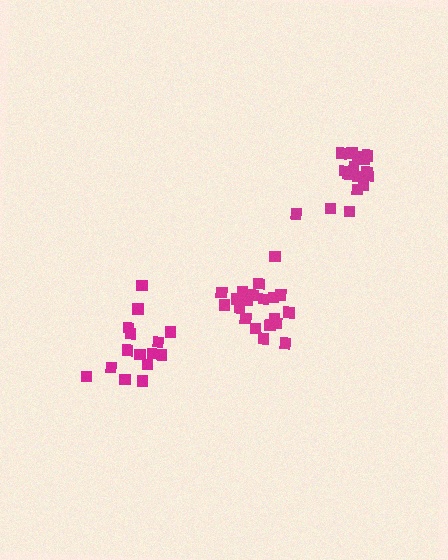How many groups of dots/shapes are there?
There are 3 groups.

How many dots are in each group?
Group 1: 21 dots, Group 2: 15 dots, Group 3: 16 dots (52 total).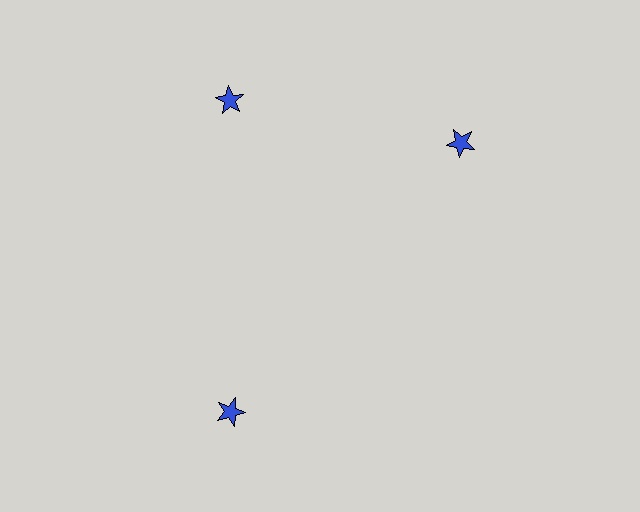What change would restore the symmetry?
The symmetry would be restored by rotating it back into even spacing with its neighbors so that all 3 stars sit at equal angles and equal distance from the center.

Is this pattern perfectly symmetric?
No. The 3 blue stars are arranged in a ring, but one element near the 3 o'clock position is rotated out of alignment along the ring, breaking the 3-fold rotational symmetry.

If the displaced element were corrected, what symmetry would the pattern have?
It would have 3-fold rotational symmetry — the pattern would map onto itself every 120 degrees.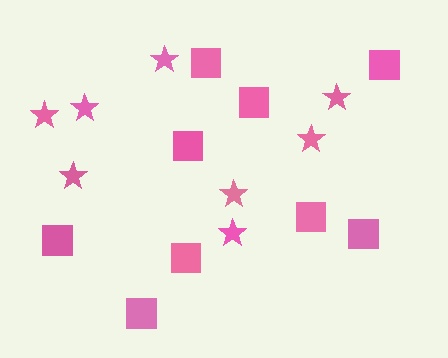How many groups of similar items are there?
There are 2 groups: one group of squares (9) and one group of stars (8).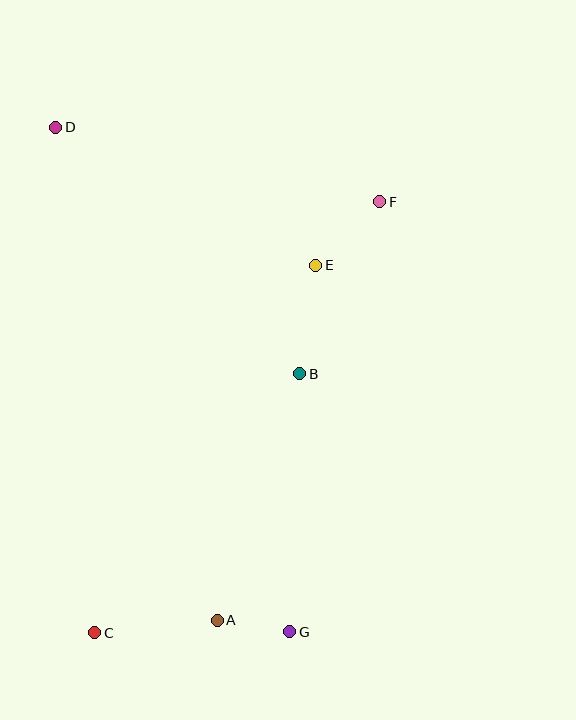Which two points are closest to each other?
Points A and G are closest to each other.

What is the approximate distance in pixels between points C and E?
The distance between C and E is approximately 429 pixels.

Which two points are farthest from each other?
Points D and G are farthest from each other.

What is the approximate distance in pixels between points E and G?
The distance between E and G is approximately 367 pixels.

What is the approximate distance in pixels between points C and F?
The distance between C and F is approximately 517 pixels.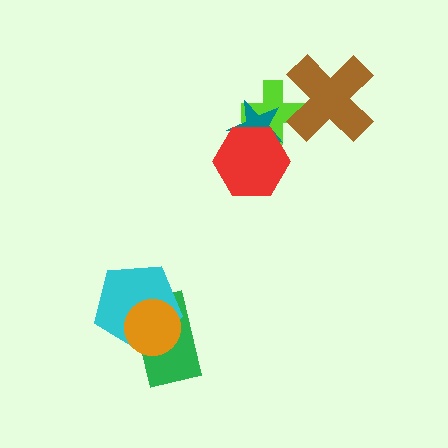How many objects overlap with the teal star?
2 objects overlap with the teal star.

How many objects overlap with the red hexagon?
2 objects overlap with the red hexagon.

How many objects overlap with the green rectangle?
2 objects overlap with the green rectangle.